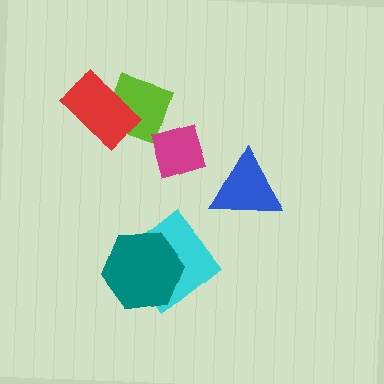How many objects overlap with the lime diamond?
2 objects overlap with the lime diamond.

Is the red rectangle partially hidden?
No, no other shape covers it.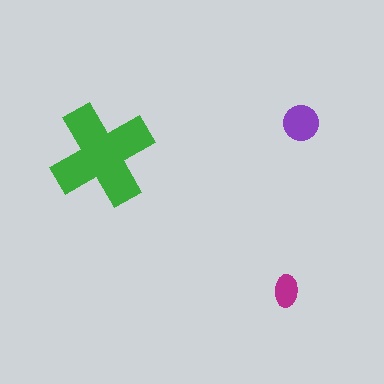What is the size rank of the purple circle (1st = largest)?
2nd.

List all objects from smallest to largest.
The magenta ellipse, the purple circle, the green cross.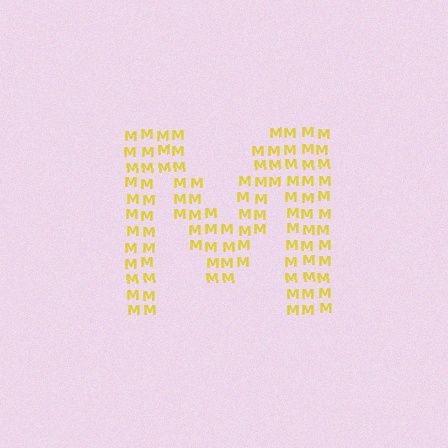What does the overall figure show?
The overall figure shows the letter M.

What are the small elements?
The small elements are letter M's.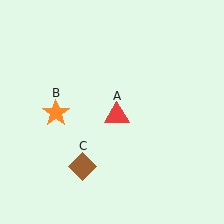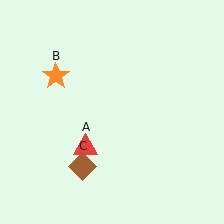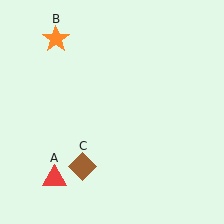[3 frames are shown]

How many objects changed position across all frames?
2 objects changed position: red triangle (object A), orange star (object B).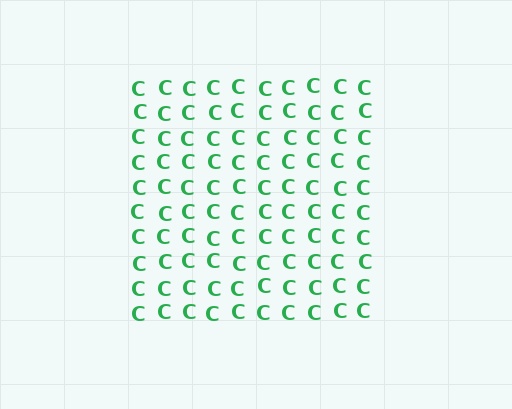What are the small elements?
The small elements are letter C's.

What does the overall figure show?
The overall figure shows a square.